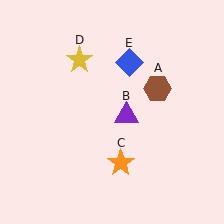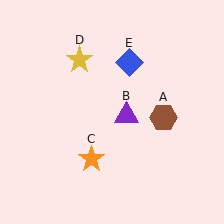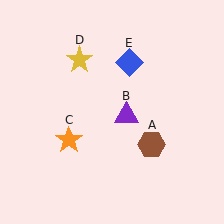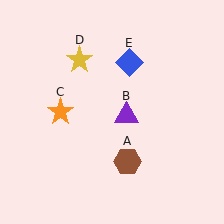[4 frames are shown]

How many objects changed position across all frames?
2 objects changed position: brown hexagon (object A), orange star (object C).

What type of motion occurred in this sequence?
The brown hexagon (object A), orange star (object C) rotated clockwise around the center of the scene.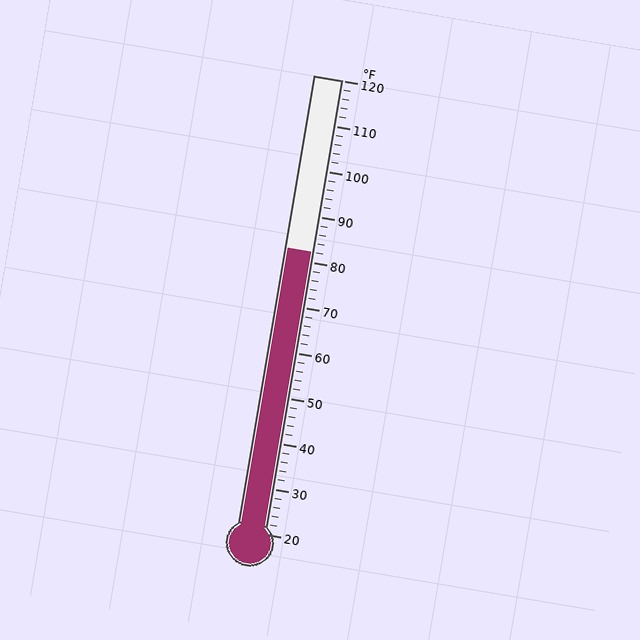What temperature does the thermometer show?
The thermometer shows approximately 82°F.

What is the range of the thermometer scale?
The thermometer scale ranges from 20°F to 120°F.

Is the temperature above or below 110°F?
The temperature is below 110°F.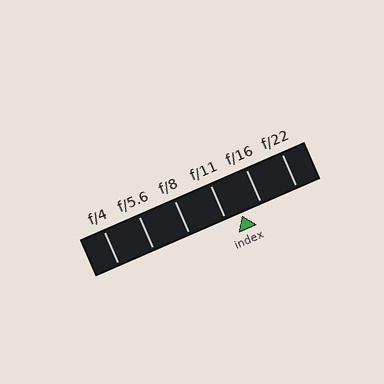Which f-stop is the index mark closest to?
The index mark is closest to f/11.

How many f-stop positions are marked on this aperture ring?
There are 6 f-stop positions marked.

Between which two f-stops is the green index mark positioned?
The index mark is between f/11 and f/16.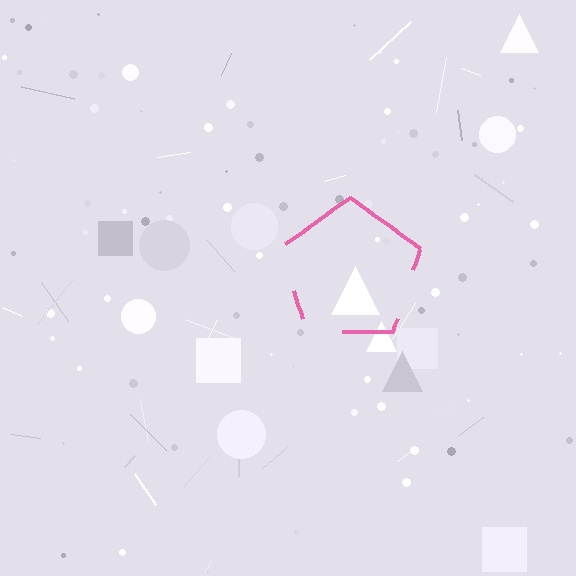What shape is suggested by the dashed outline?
The dashed outline suggests a pentagon.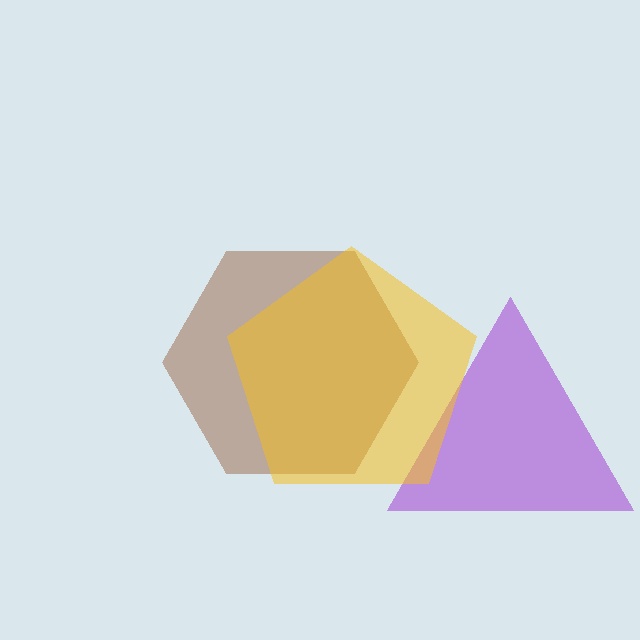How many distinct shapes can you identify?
There are 3 distinct shapes: a purple triangle, a brown hexagon, a yellow pentagon.